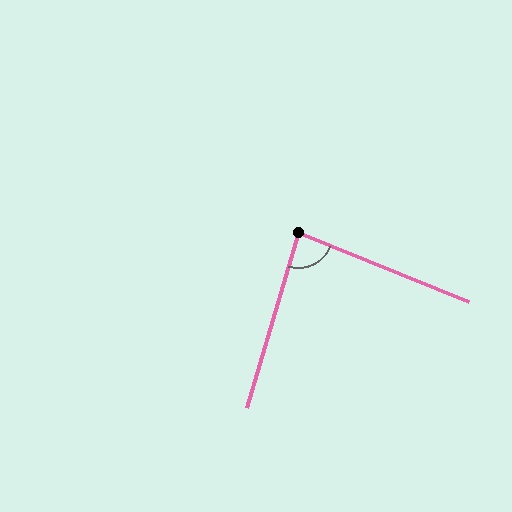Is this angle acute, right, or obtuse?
It is acute.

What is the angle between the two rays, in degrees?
Approximately 85 degrees.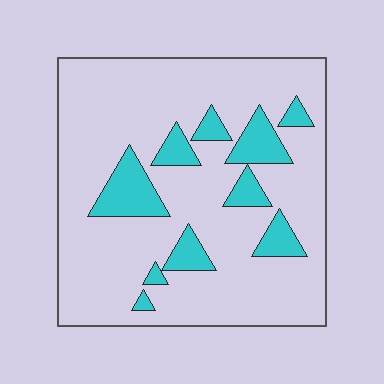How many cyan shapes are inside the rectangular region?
10.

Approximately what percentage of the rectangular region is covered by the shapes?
Approximately 15%.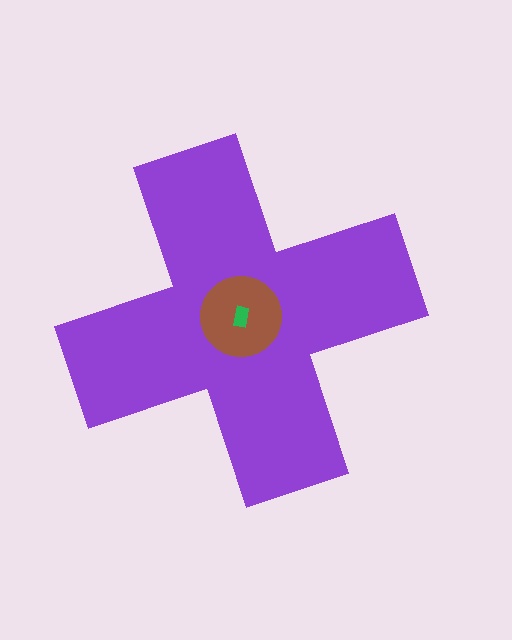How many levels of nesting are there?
3.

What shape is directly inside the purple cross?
The brown circle.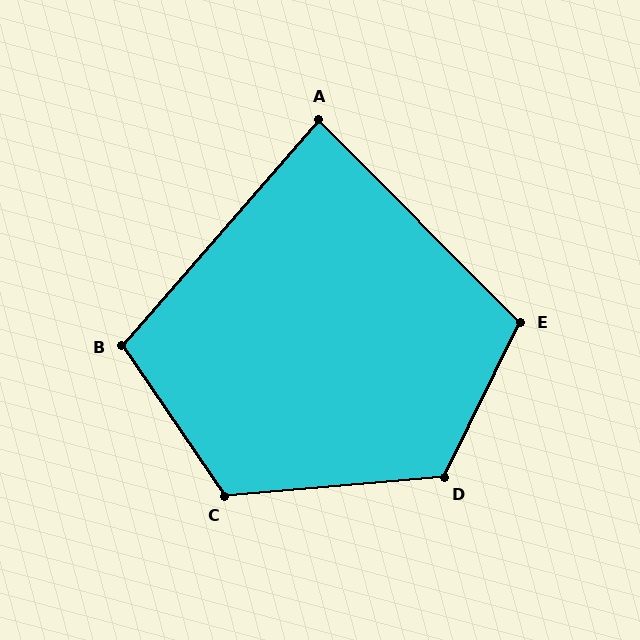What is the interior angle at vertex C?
Approximately 120 degrees (obtuse).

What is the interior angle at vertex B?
Approximately 104 degrees (obtuse).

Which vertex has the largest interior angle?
D, at approximately 121 degrees.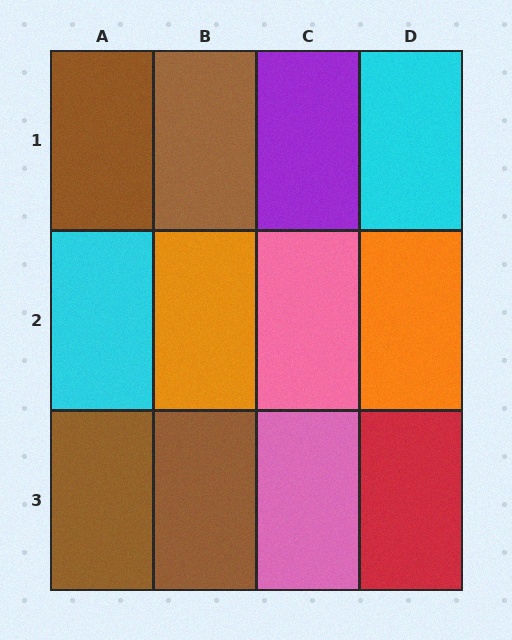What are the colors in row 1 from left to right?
Brown, brown, purple, cyan.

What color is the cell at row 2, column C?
Pink.